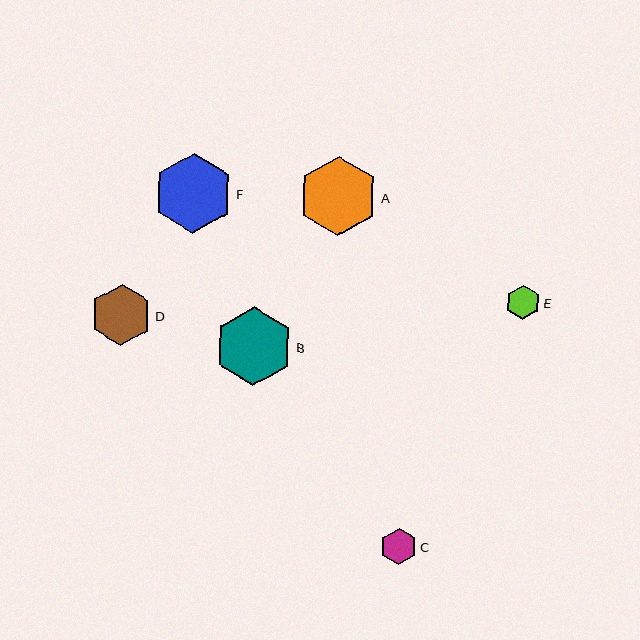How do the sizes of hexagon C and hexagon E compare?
Hexagon C and hexagon E are approximately the same size.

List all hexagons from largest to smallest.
From largest to smallest: F, A, B, D, C, E.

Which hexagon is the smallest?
Hexagon E is the smallest with a size of approximately 34 pixels.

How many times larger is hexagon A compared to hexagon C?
Hexagon A is approximately 2.2 times the size of hexagon C.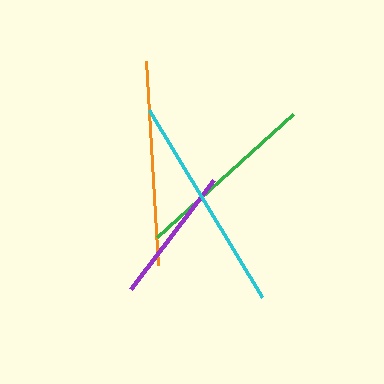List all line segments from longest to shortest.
From longest to shortest: cyan, orange, green, purple.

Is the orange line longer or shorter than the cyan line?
The cyan line is longer than the orange line.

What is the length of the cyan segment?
The cyan segment is approximately 219 pixels long.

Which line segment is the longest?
The cyan line is the longest at approximately 219 pixels.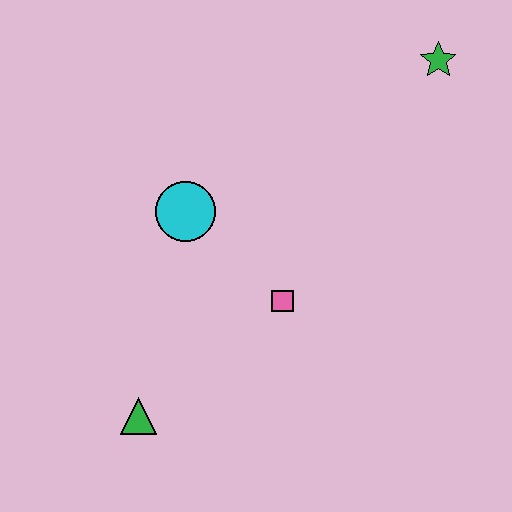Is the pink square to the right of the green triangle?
Yes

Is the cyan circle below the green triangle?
No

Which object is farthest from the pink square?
The green star is farthest from the pink square.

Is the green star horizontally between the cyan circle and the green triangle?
No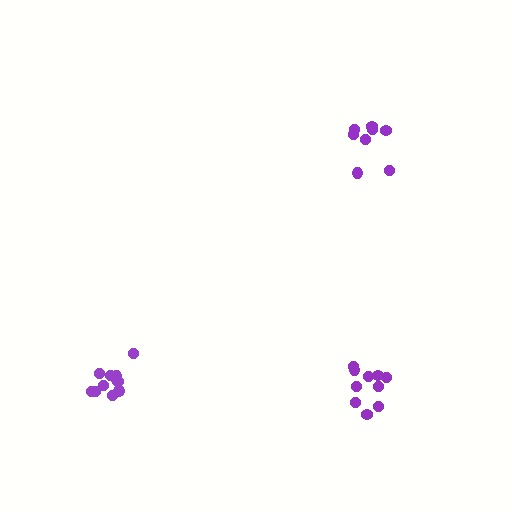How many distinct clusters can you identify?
There are 3 distinct clusters.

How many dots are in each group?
Group 1: 8 dots, Group 2: 10 dots, Group 3: 11 dots (29 total).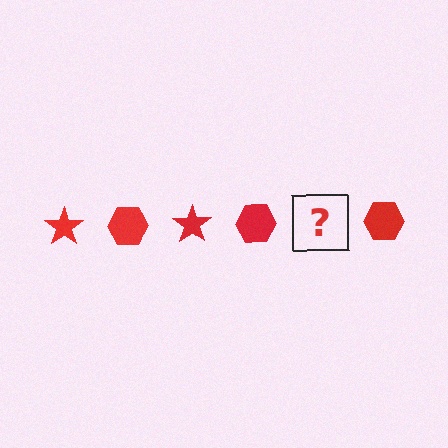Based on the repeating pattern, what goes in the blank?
The blank should be a red star.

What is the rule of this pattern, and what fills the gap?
The rule is that the pattern cycles through star, hexagon shapes in red. The gap should be filled with a red star.